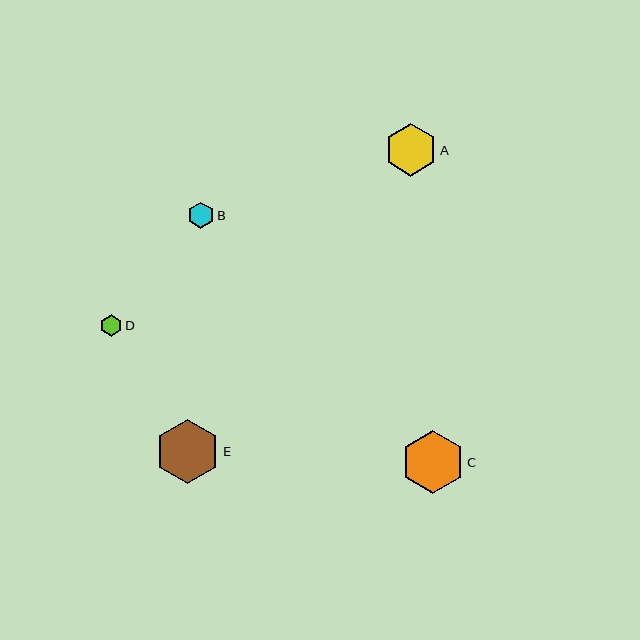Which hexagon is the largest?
Hexagon E is the largest with a size of approximately 65 pixels.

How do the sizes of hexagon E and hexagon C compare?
Hexagon E and hexagon C are approximately the same size.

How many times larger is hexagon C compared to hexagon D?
Hexagon C is approximately 2.9 times the size of hexagon D.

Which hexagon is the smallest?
Hexagon D is the smallest with a size of approximately 21 pixels.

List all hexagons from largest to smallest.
From largest to smallest: E, C, A, B, D.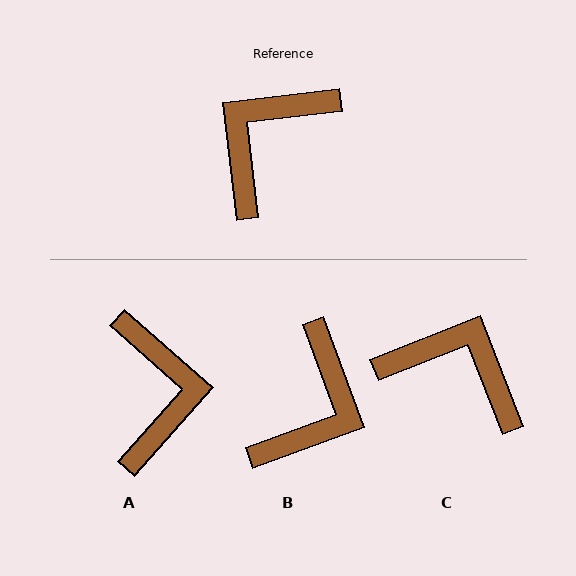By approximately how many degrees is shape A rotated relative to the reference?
Approximately 138 degrees clockwise.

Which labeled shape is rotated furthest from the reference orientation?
B, about 167 degrees away.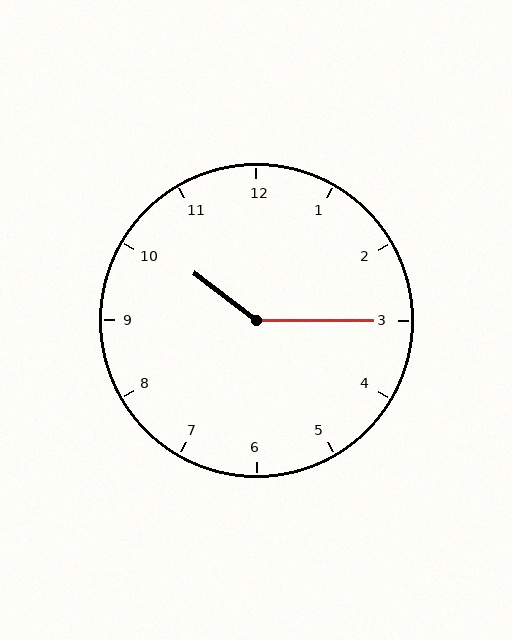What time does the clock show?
10:15.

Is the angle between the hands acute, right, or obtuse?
It is obtuse.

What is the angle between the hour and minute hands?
Approximately 142 degrees.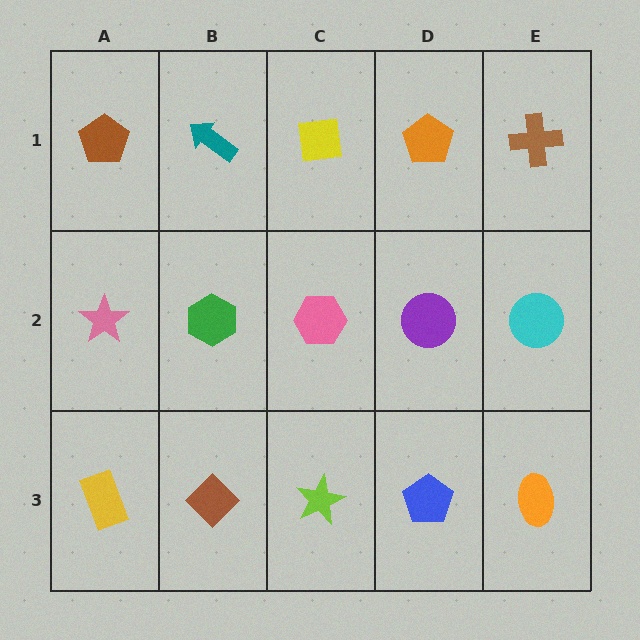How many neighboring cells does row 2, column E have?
3.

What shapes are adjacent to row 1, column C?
A pink hexagon (row 2, column C), a teal arrow (row 1, column B), an orange pentagon (row 1, column D).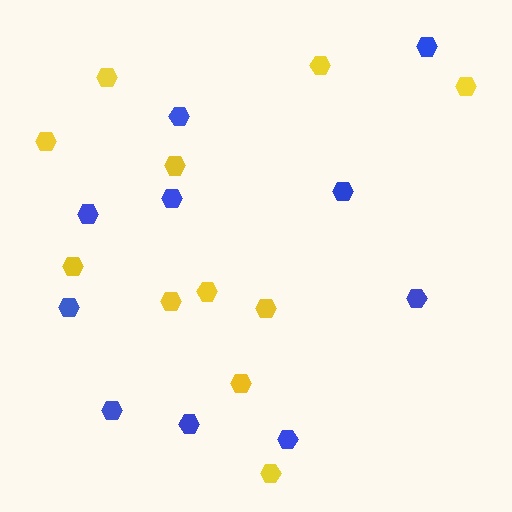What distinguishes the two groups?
There are 2 groups: one group of yellow hexagons (11) and one group of blue hexagons (10).